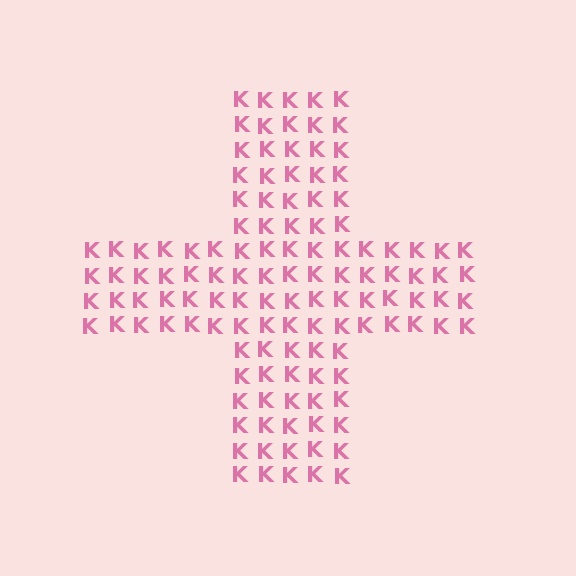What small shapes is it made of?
It is made of small letter K's.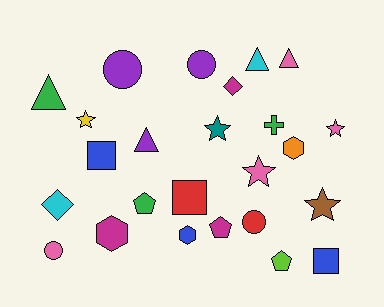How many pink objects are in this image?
There are 4 pink objects.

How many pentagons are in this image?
There are 3 pentagons.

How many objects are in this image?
There are 25 objects.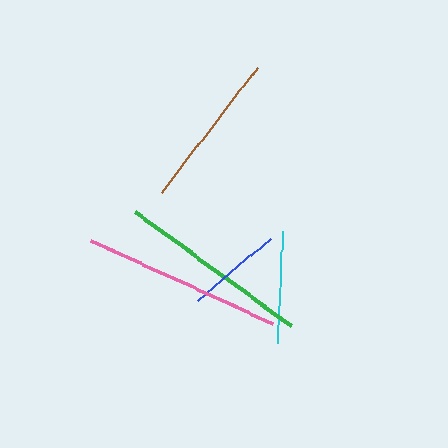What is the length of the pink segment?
The pink segment is approximately 201 pixels long.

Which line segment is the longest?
The pink line is the longest at approximately 201 pixels.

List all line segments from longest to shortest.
From longest to shortest: pink, green, brown, cyan, blue.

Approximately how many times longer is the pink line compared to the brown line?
The pink line is approximately 1.3 times the length of the brown line.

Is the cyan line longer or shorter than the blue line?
The cyan line is longer than the blue line.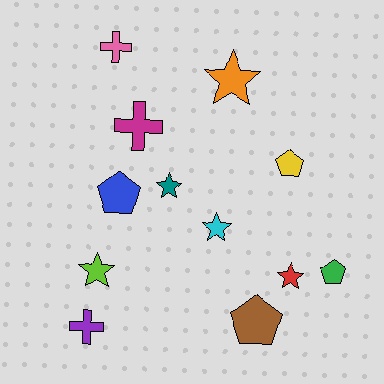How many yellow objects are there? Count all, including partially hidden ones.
There is 1 yellow object.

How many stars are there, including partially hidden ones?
There are 5 stars.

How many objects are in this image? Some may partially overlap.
There are 12 objects.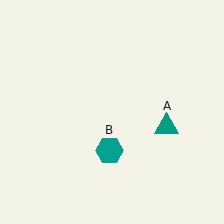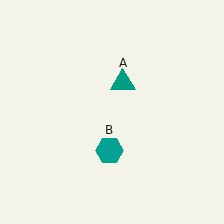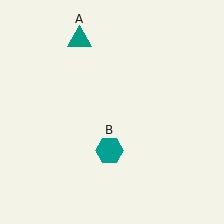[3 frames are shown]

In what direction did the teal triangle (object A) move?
The teal triangle (object A) moved up and to the left.